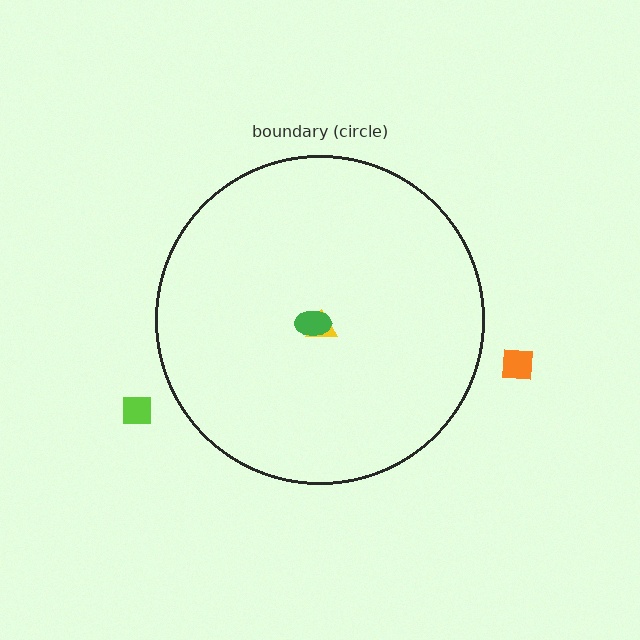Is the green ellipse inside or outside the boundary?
Inside.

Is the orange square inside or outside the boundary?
Outside.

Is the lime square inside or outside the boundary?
Outside.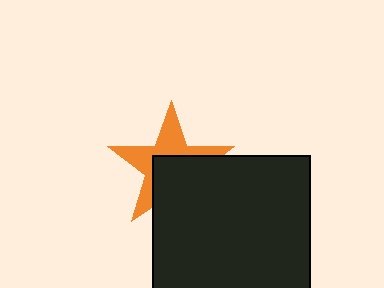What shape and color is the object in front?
The object in front is a black square.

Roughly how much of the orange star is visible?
About half of it is visible (roughly 51%).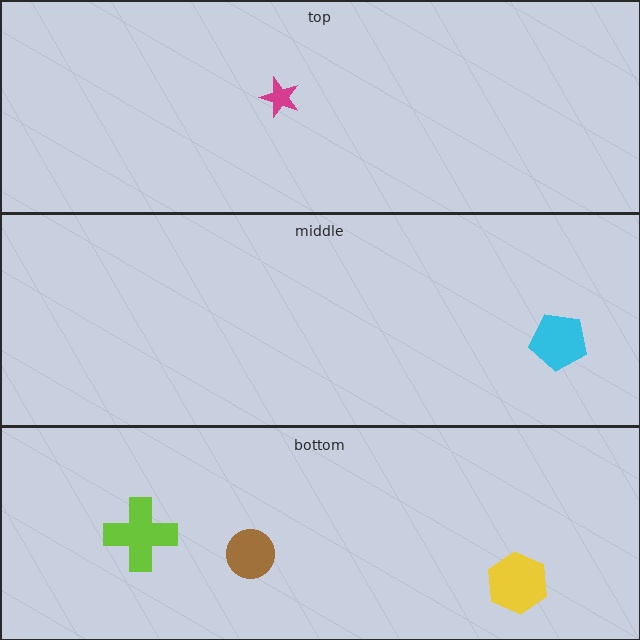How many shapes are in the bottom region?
3.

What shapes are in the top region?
The magenta star.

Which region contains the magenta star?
The top region.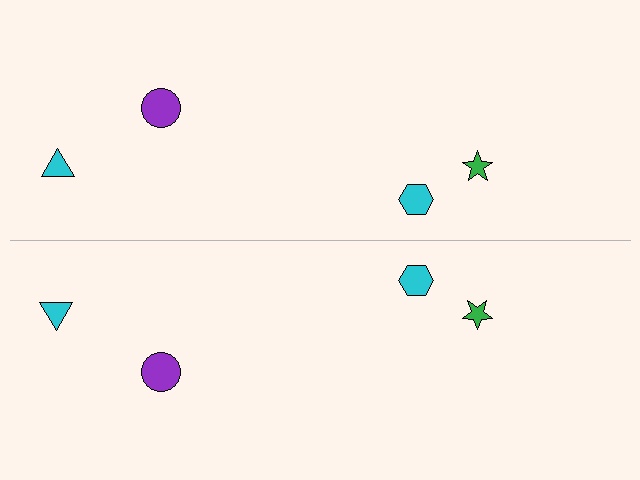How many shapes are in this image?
There are 8 shapes in this image.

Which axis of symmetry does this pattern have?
The pattern has a horizontal axis of symmetry running through the center of the image.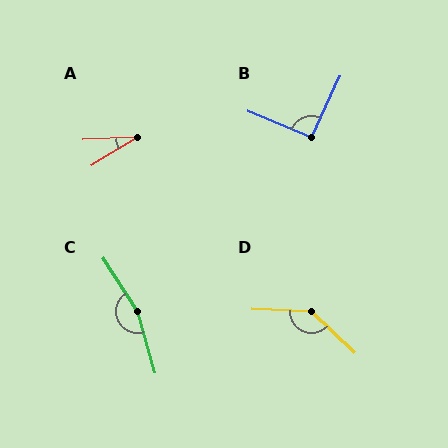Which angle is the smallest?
A, at approximately 29 degrees.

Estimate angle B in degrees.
Approximately 92 degrees.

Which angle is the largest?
C, at approximately 164 degrees.